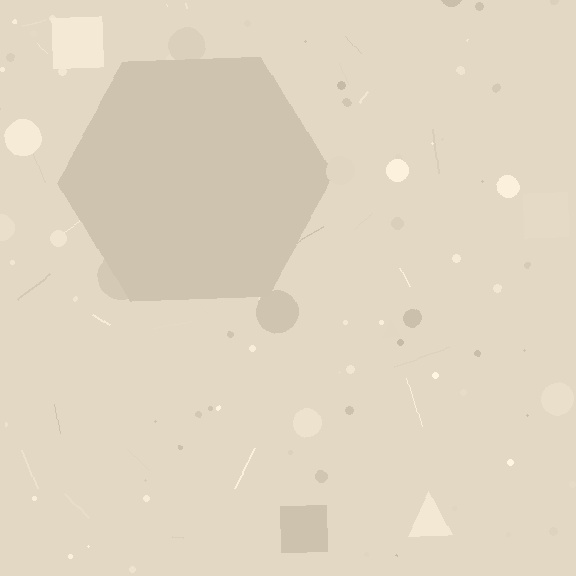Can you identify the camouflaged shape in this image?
The camouflaged shape is a hexagon.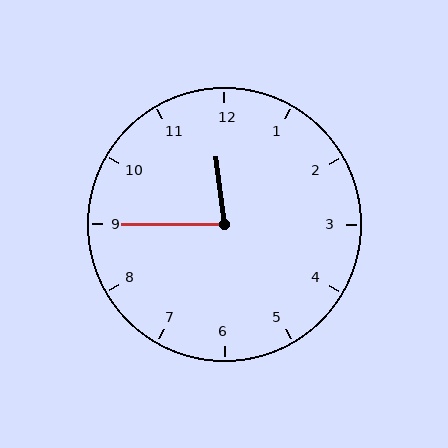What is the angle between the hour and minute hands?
Approximately 82 degrees.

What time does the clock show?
11:45.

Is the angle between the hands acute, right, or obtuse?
It is acute.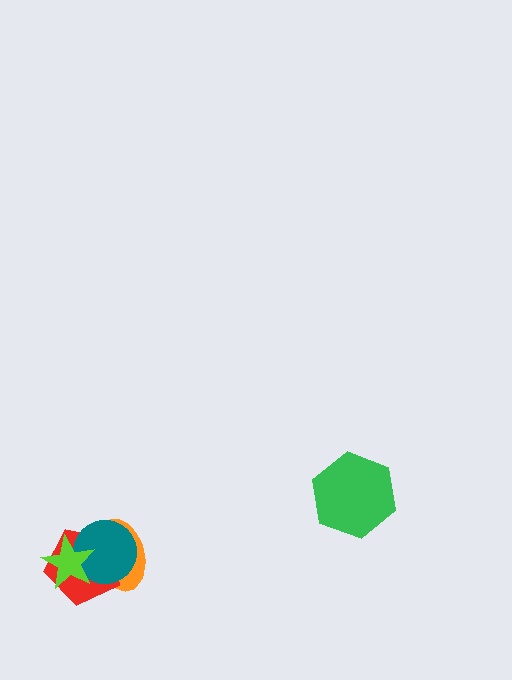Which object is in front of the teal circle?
The lime star is in front of the teal circle.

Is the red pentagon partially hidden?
Yes, it is partially covered by another shape.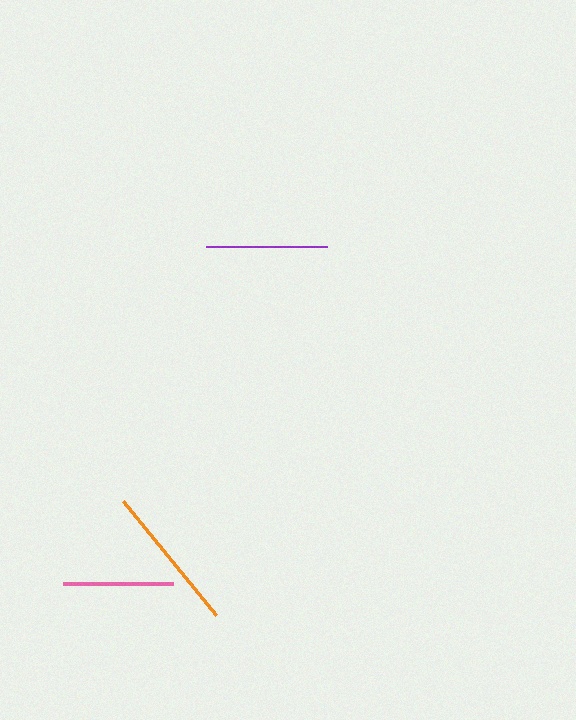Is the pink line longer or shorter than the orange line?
The orange line is longer than the pink line.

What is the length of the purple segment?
The purple segment is approximately 121 pixels long.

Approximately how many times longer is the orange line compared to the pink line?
The orange line is approximately 1.3 times the length of the pink line.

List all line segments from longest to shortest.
From longest to shortest: orange, purple, pink.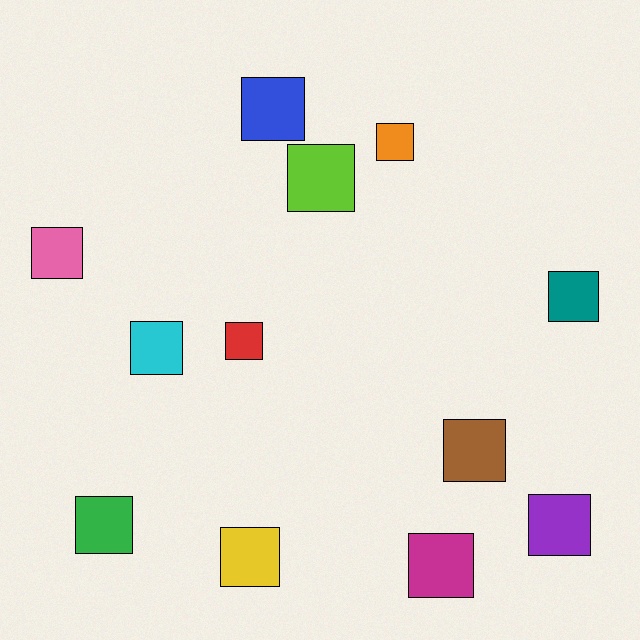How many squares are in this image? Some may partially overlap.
There are 12 squares.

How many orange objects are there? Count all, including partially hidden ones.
There is 1 orange object.